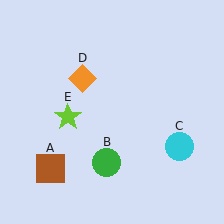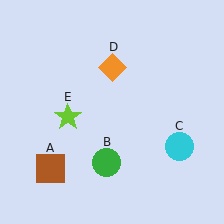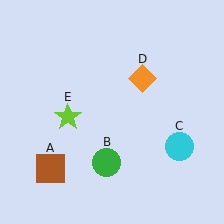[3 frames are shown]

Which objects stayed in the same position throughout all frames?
Brown square (object A) and green circle (object B) and cyan circle (object C) and lime star (object E) remained stationary.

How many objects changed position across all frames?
1 object changed position: orange diamond (object D).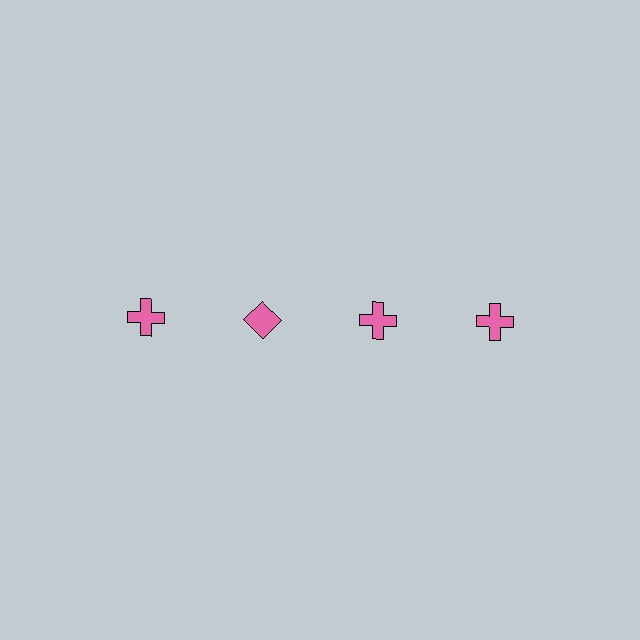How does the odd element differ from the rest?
It has a different shape: diamond instead of cross.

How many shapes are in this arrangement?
There are 4 shapes arranged in a grid pattern.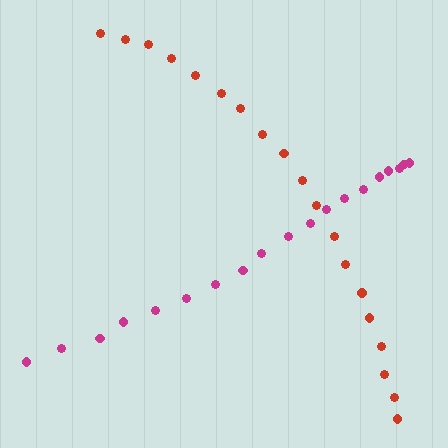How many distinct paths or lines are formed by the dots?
There are 2 distinct paths.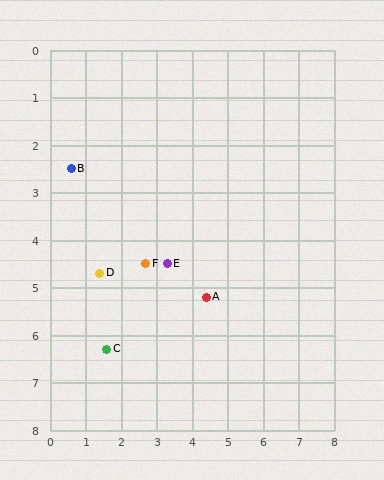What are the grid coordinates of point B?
Point B is at approximately (0.6, 2.5).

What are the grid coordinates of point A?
Point A is at approximately (4.4, 5.2).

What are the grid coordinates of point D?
Point D is at approximately (1.4, 4.7).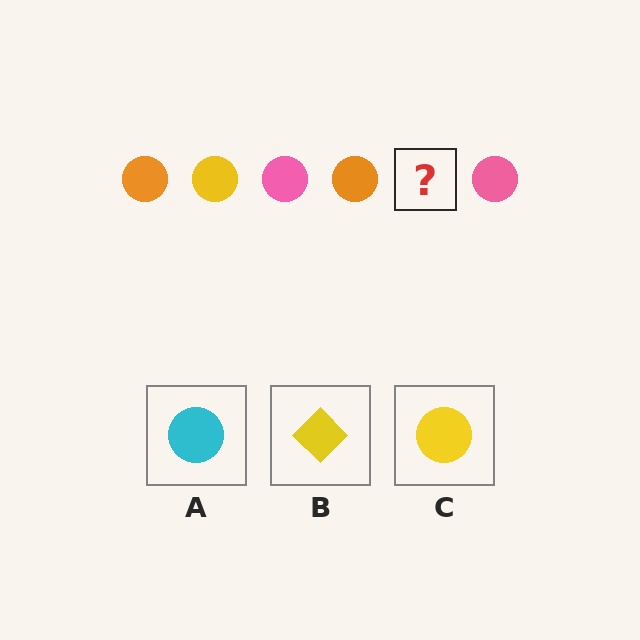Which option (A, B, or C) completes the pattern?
C.